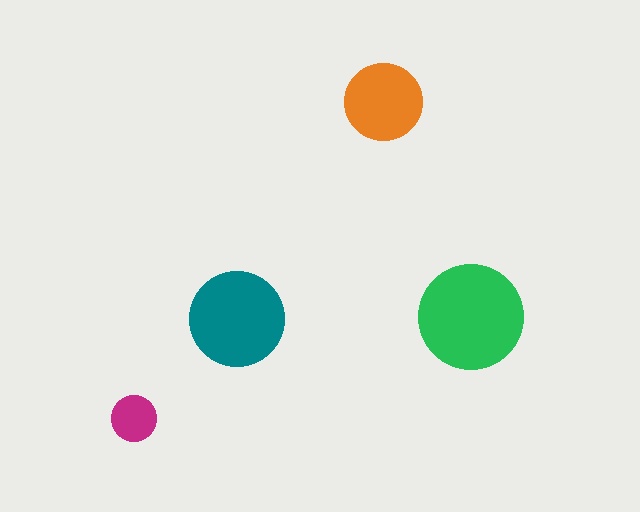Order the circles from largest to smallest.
the green one, the teal one, the orange one, the magenta one.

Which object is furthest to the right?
The green circle is rightmost.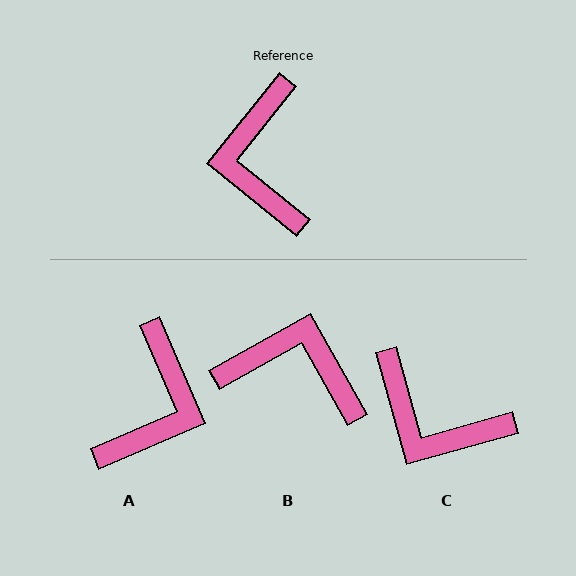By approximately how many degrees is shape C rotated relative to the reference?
Approximately 54 degrees counter-clockwise.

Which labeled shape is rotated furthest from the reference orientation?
A, about 152 degrees away.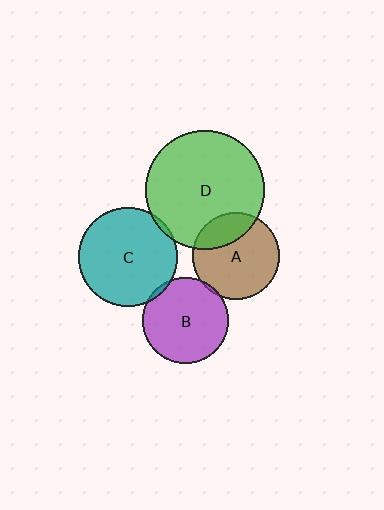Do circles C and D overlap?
Yes.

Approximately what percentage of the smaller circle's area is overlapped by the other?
Approximately 5%.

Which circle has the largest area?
Circle D (green).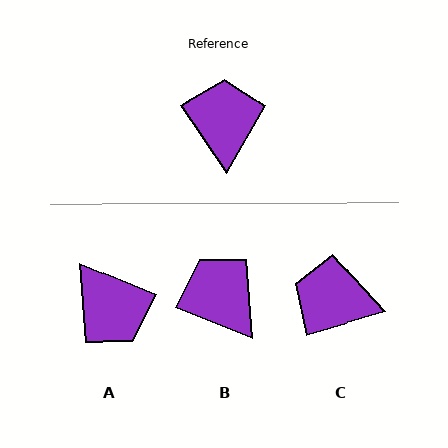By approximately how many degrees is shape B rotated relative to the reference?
Approximately 34 degrees counter-clockwise.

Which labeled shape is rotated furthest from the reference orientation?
A, about 147 degrees away.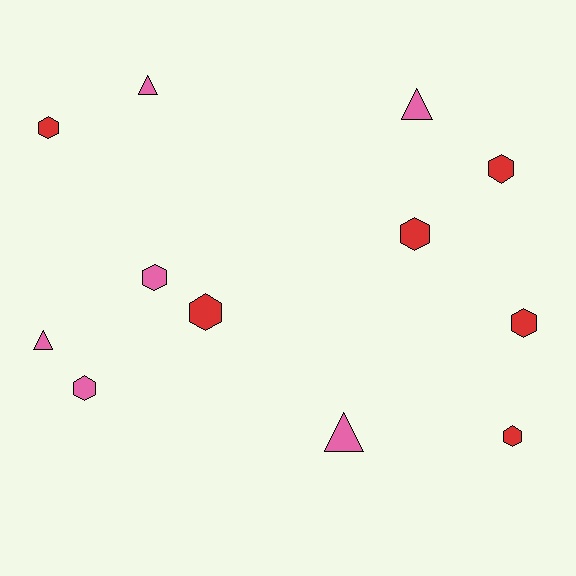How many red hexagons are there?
There are 6 red hexagons.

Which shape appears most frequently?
Hexagon, with 8 objects.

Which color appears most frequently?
Red, with 6 objects.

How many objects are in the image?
There are 12 objects.